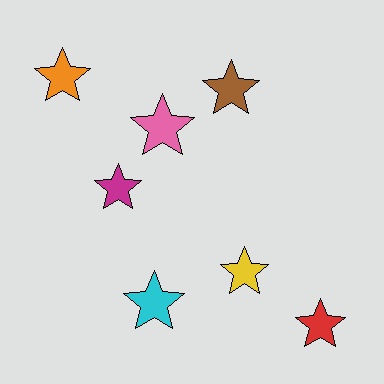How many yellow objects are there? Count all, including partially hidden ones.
There is 1 yellow object.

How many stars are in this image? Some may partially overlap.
There are 7 stars.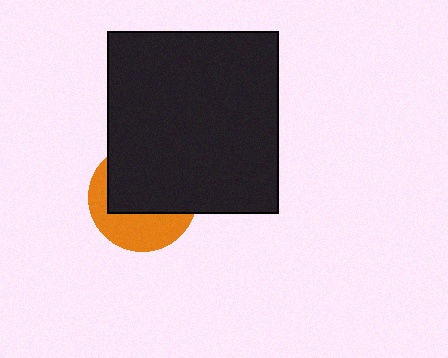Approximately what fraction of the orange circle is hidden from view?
Roughly 59% of the orange circle is hidden behind the black rectangle.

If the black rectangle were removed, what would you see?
You would see the complete orange circle.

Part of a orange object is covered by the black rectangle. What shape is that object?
It is a circle.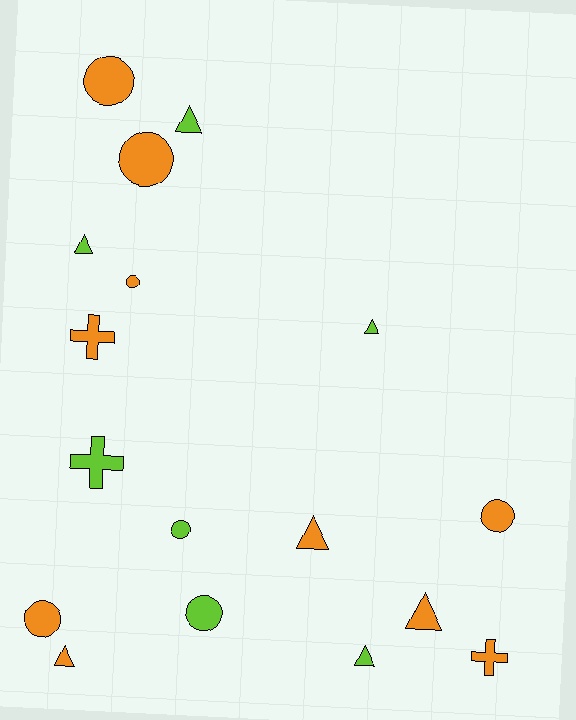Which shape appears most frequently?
Circle, with 7 objects.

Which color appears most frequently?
Orange, with 10 objects.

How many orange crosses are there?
There are 2 orange crosses.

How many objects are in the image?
There are 17 objects.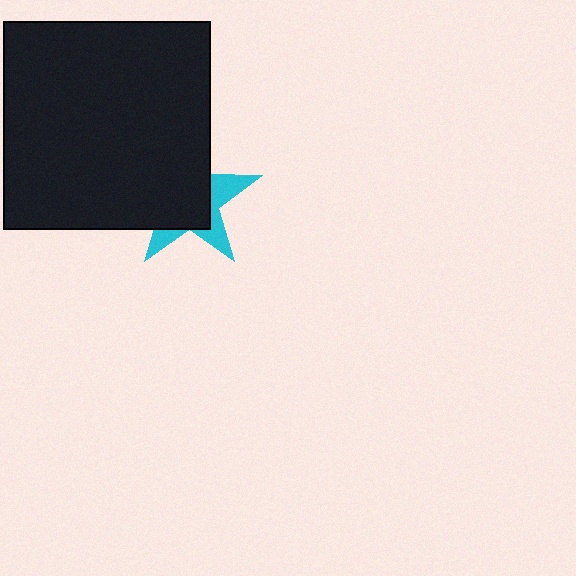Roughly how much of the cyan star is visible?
A small part of it is visible (roughly 34%).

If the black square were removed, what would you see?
You would see the complete cyan star.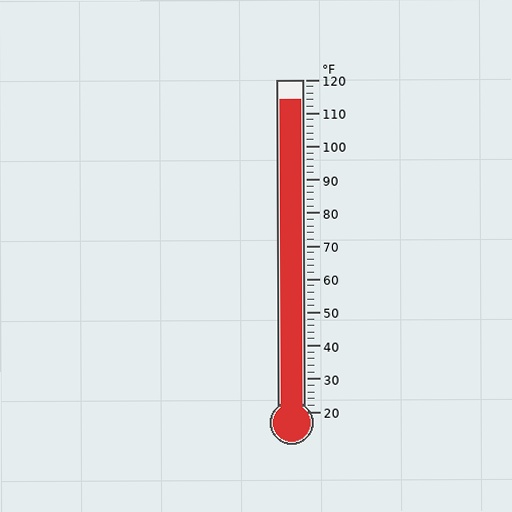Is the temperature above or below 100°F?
The temperature is above 100°F.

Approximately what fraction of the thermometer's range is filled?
The thermometer is filled to approximately 95% of its range.